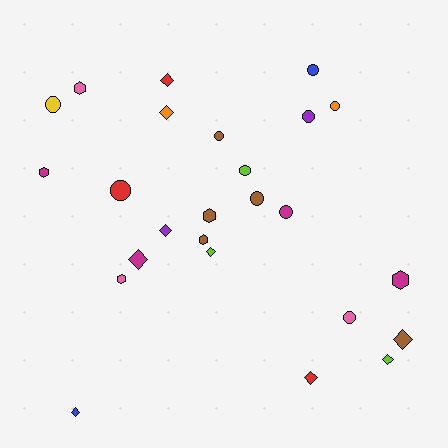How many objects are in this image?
There are 25 objects.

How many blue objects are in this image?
There are 2 blue objects.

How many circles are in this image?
There are 10 circles.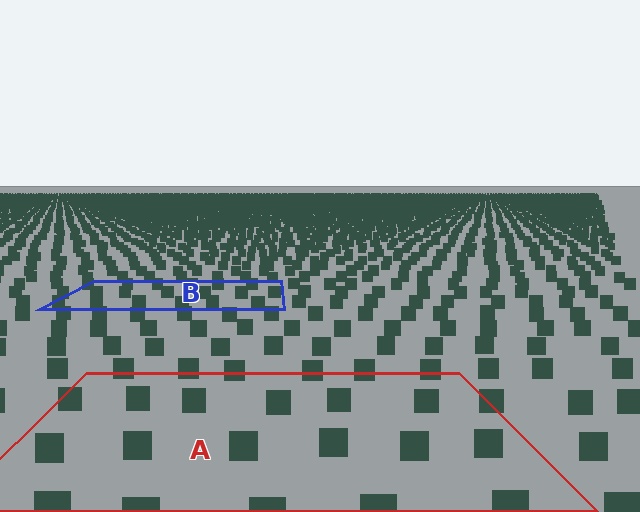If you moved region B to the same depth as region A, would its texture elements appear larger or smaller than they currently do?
They would appear larger. At a closer depth, the same texture elements are projected at a bigger on-screen size.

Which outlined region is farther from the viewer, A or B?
Region B is farther from the viewer — the texture elements inside it appear smaller and more densely packed.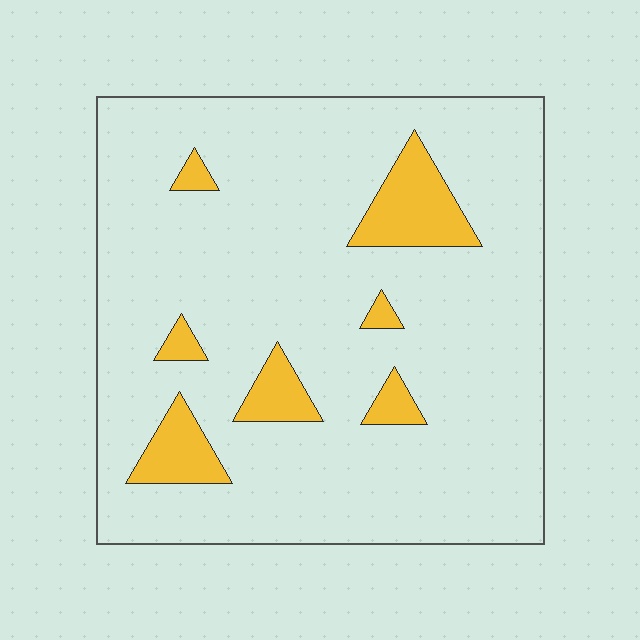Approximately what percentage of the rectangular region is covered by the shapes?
Approximately 10%.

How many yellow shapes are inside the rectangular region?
7.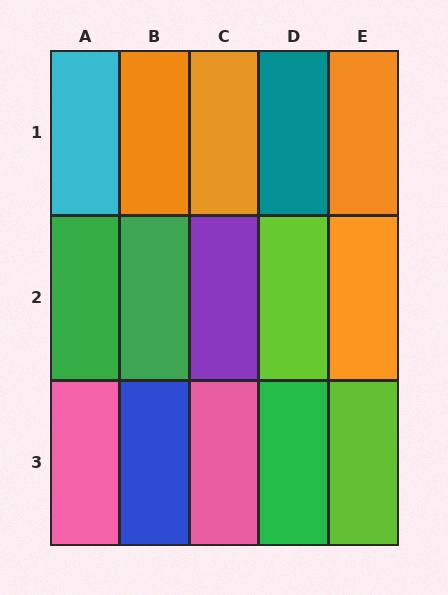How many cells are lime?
2 cells are lime.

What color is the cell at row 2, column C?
Purple.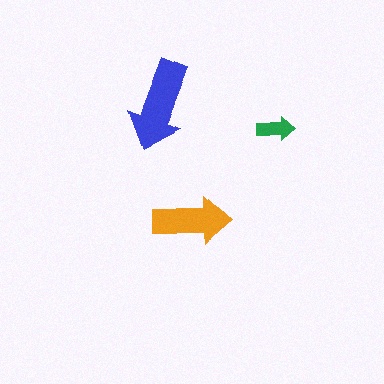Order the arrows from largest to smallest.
the blue one, the orange one, the green one.